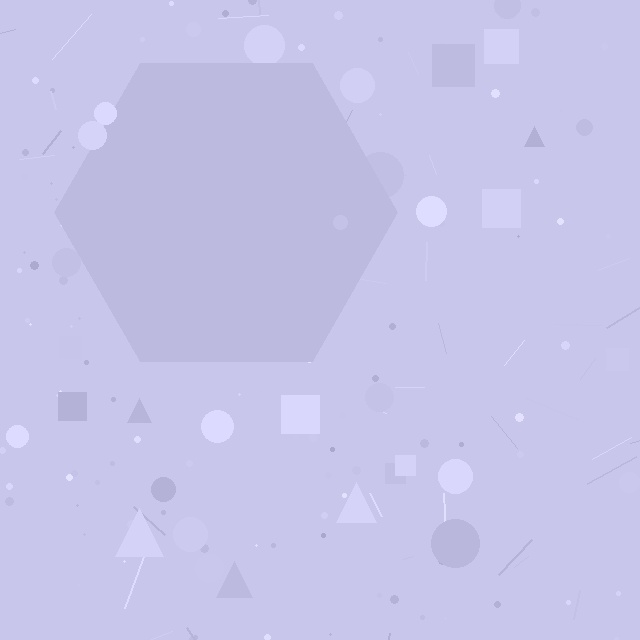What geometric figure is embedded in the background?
A hexagon is embedded in the background.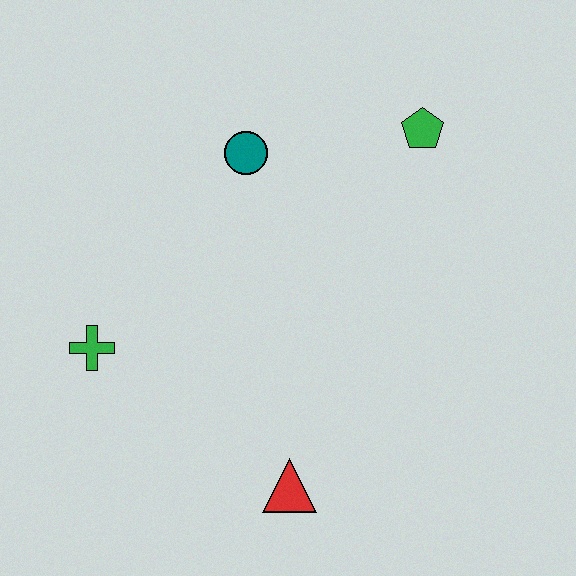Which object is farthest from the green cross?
The green pentagon is farthest from the green cross.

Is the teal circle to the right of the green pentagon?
No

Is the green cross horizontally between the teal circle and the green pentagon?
No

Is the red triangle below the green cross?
Yes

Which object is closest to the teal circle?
The green pentagon is closest to the teal circle.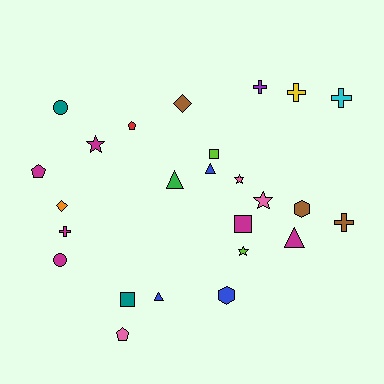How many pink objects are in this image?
There are 3 pink objects.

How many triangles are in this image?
There are 4 triangles.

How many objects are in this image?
There are 25 objects.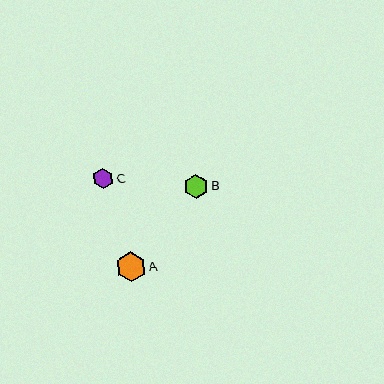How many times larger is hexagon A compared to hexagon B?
Hexagon A is approximately 1.2 times the size of hexagon B.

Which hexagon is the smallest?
Hexagon C is the smallest with a size of approximately 21 pixels.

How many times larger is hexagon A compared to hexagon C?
Hexagon A is approximately 1.4 times the size of hexagon C.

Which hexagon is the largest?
Hexagon A is the largest with a size of approximately 30 pixels.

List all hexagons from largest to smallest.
From largest to smallest: A, B, C.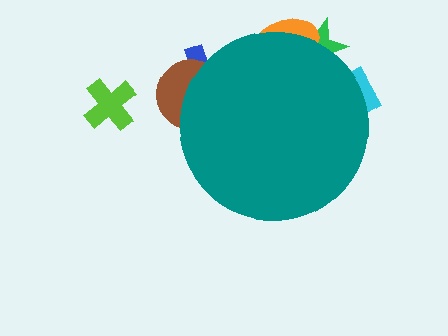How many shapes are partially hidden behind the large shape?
5 shapes are partially hidden.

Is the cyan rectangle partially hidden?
Yes, the cyan rectangle is partially hidden behind the teal circle.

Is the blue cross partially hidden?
Yes, the blue cross is partially hidden behind the teal circle.